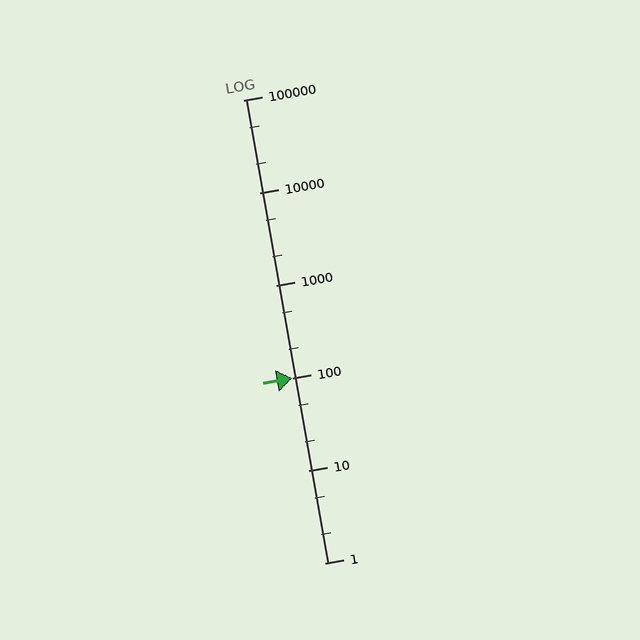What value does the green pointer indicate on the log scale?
The pointer indicates approximately 100.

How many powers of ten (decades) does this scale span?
The scale spans 5 decades, from 1 to 100000.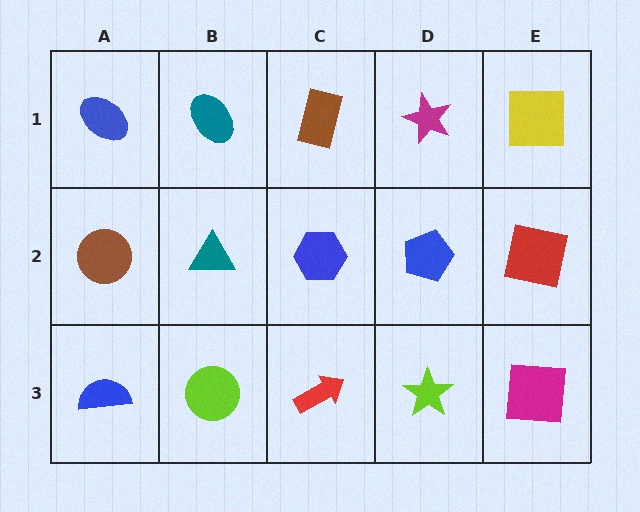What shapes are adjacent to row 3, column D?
A blue pentagon (row 2, column D), a red arrow (row 3, column C), a magenta square (row 3, column E).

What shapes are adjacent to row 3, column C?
A blue hexagon (row 2, column C), a lime circle (row 3, column B), a lime star (row 3, column D).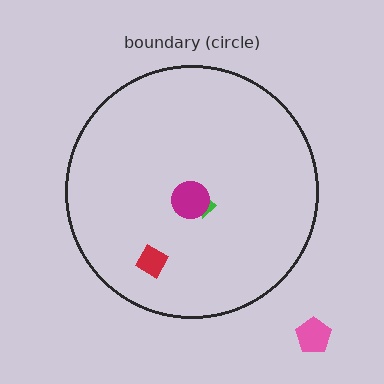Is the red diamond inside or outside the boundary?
Inside.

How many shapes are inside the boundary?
3 inside, 1 outside.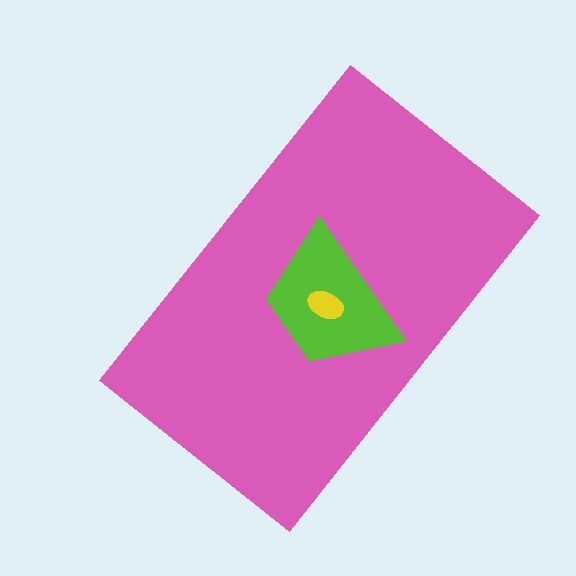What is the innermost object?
The yellow ellipse.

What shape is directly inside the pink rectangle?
The lime trapezoid.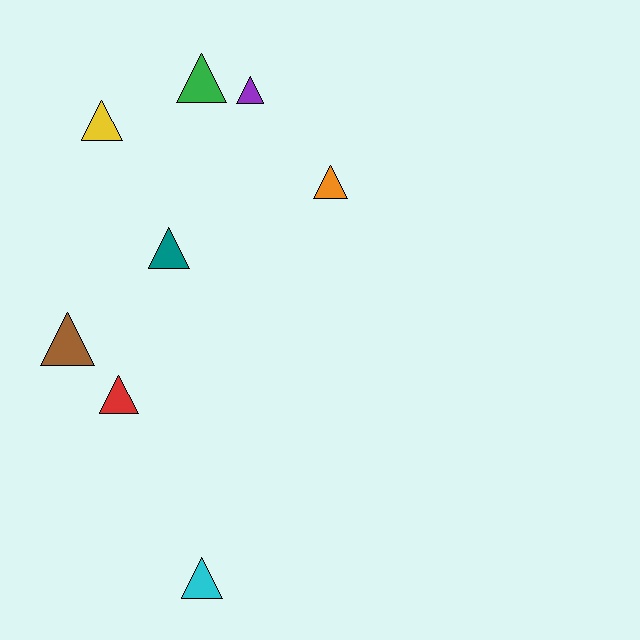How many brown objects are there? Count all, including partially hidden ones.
There is 1 brown object.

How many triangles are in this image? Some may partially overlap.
There are 8 triangles.